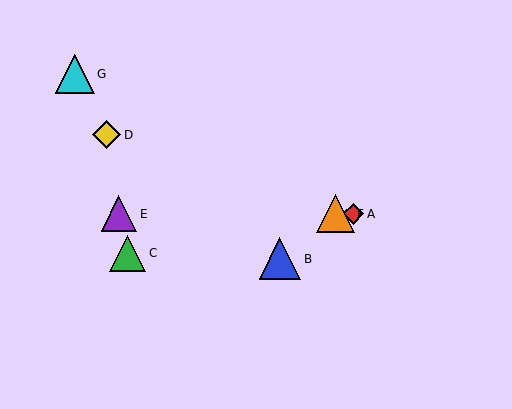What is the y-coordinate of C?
Object C is at y≈253.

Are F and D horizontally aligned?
No, F is at y≈214 and D is at y≈135.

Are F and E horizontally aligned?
Yes, both are at y≈214.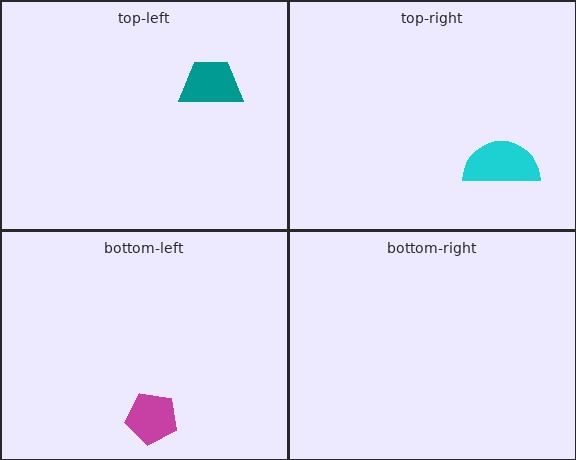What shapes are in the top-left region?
The teal trapezoid.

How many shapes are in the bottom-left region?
1.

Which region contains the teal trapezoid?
The top-left region.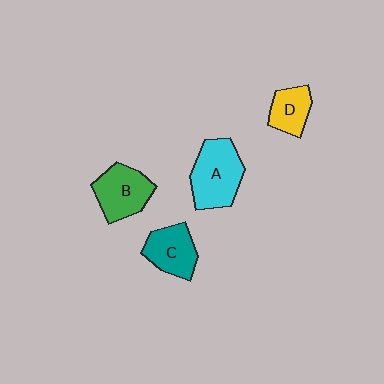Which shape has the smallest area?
Shape D (yellow).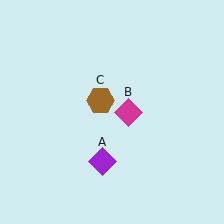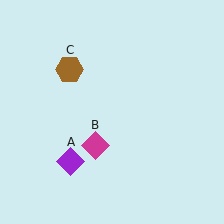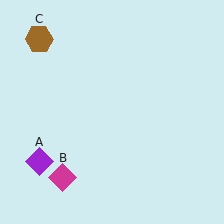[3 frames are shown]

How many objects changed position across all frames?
3 objects changed position: purple diamond (object A), magenta diamond (object B), brown hexagon (object C).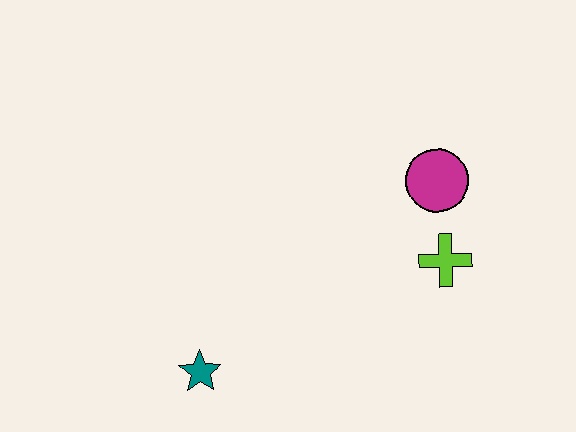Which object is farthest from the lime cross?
The teal star is farthest from the lime cross.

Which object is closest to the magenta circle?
The lime cross is closest to the magenta circle.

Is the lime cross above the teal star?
Yes